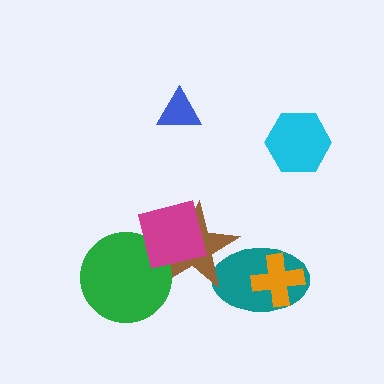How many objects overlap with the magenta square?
2 objects overlap with the magenta square.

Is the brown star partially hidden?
Yes, it is partially covered by another shape.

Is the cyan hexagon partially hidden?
No, no other shape covers it.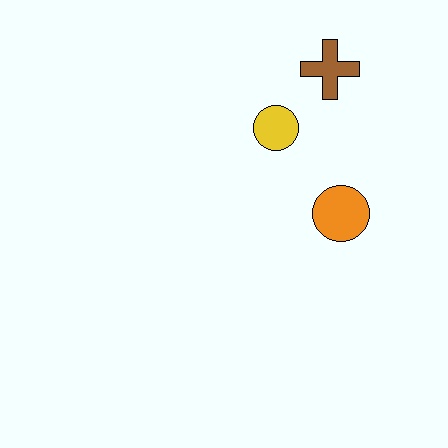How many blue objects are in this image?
There are no blue objects.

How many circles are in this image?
There are 2 circles.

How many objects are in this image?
There are 3 objects.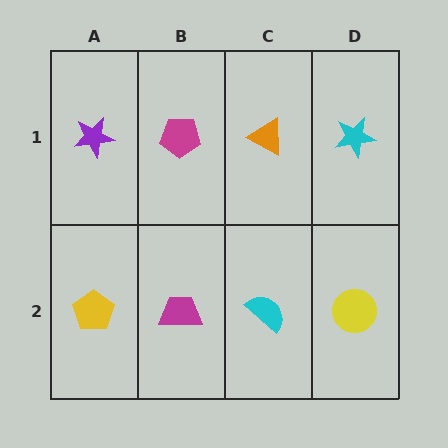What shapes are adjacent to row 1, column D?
A yellow circle (row 2, column D), an orange triangle (row 1, column C).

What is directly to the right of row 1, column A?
A magenta pentagon.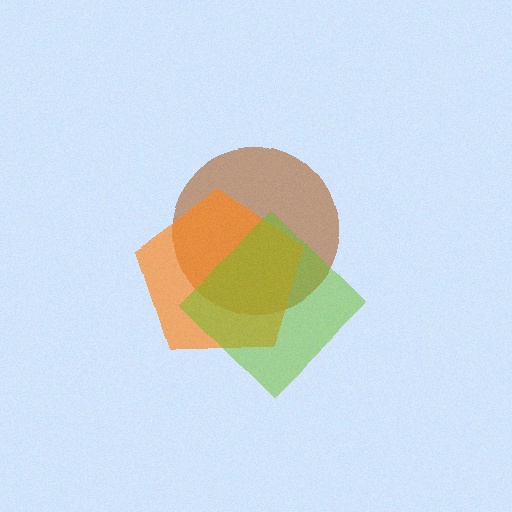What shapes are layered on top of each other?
The layered shapes are: a brown circle, an orange pentagon, a lime diamond.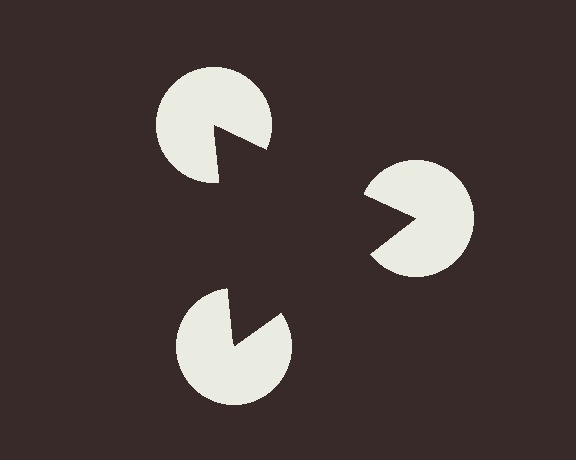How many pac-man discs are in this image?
There are 3 — one at each vertex of the illusory triangle.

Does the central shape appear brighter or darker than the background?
It typically appears slightly darker than the background, even though no actual brightness change is drawn.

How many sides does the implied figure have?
3 sides.